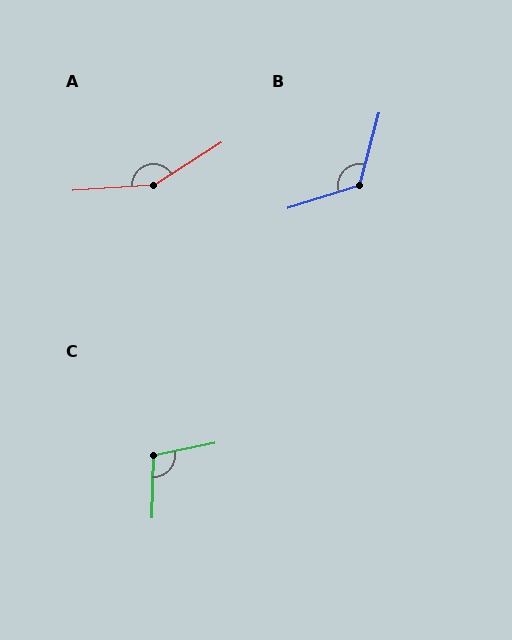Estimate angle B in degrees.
Approximately 122 degrees.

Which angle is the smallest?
C, at approximately 102 degrees.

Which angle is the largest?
A, at approximately 151 degrees.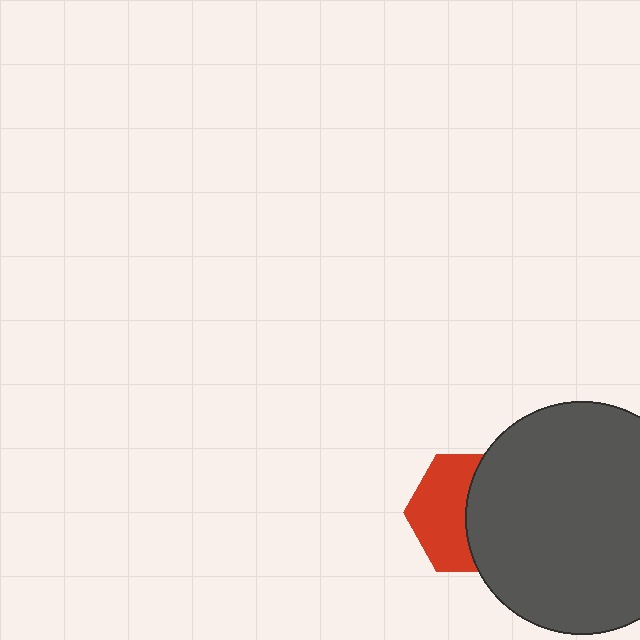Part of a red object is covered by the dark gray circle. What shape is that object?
It is a hexagon.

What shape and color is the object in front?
The object in front is a dark gray circle.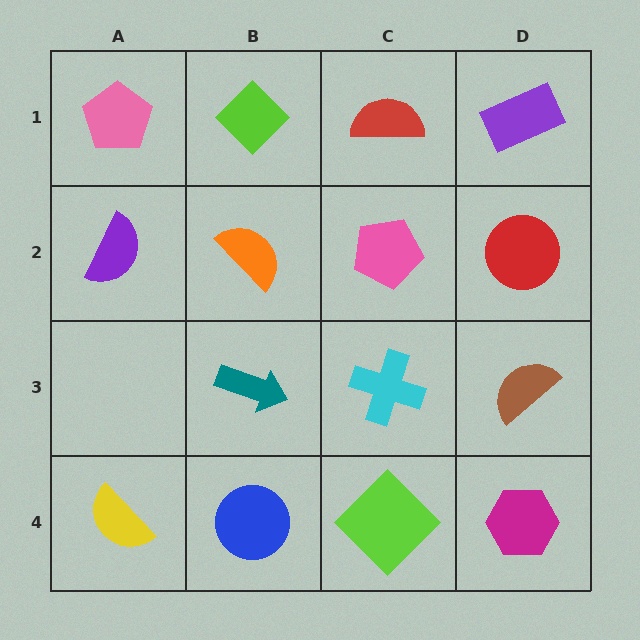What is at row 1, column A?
A pink pentagon.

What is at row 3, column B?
A teal arrow.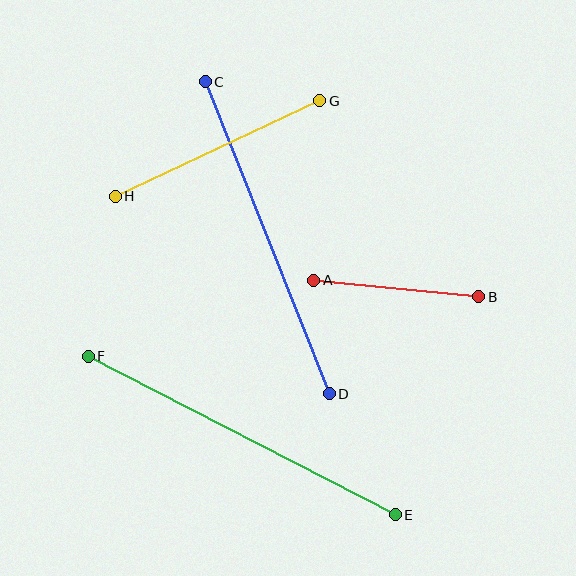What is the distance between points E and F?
The distance is approximately 345 pixels.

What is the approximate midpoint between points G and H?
The midpoint is at approximately (218, 149) pixels.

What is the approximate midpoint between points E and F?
The midpoint is at approximately (242, 436) pixels.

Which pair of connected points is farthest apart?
Points E and F are farthest apart.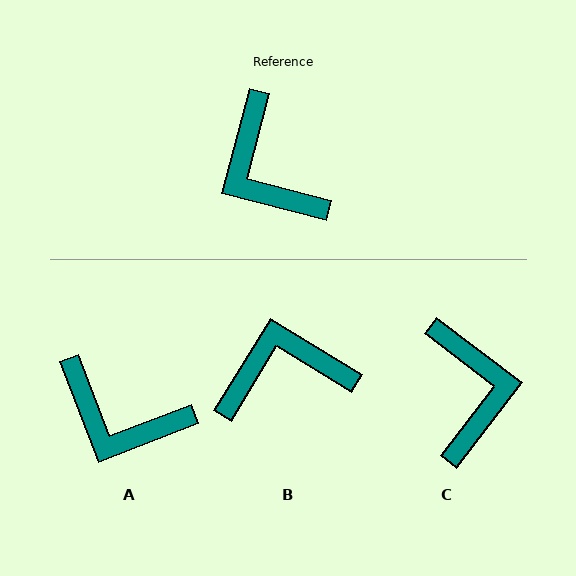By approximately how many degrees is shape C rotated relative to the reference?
Approximately 158 degrees counter-clockwise.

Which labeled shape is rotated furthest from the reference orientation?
C, about 158 degrees away.